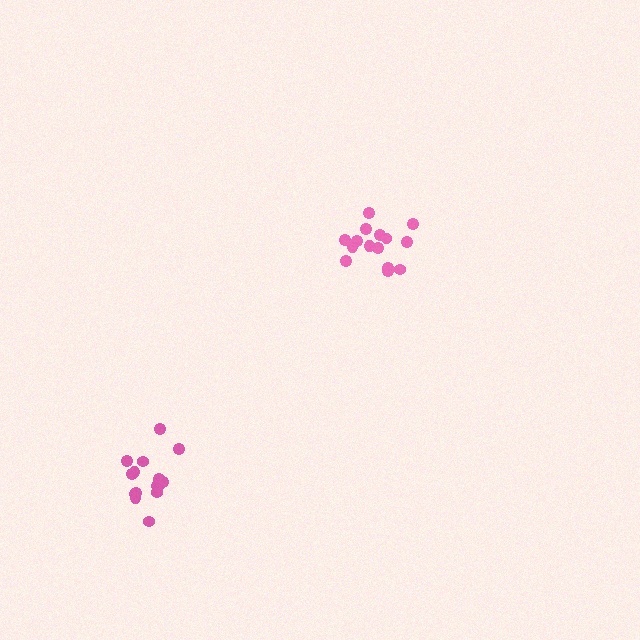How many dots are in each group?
Group 1: 15 dots, Group 2: 15 dots (30 total).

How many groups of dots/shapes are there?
There are 2 groups.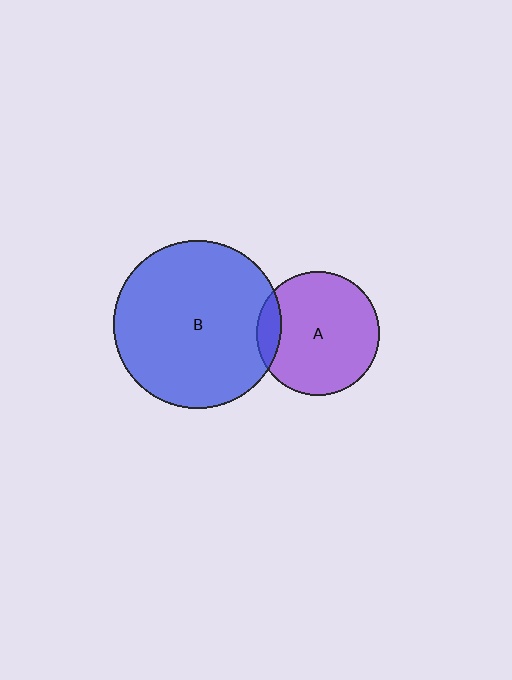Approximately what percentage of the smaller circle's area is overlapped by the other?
Approximately 10%.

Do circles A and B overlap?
Yes.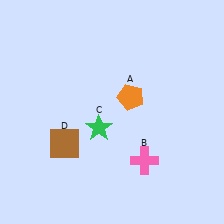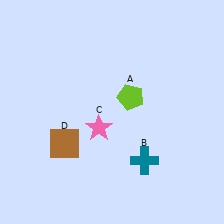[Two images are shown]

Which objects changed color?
A changed from orange to lime. B changed from pink to teal. C changed from green to pink.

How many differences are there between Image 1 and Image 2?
There are 3 differences between the two images.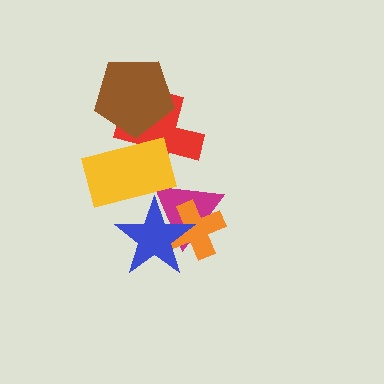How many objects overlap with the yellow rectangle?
3 objects overlap with the yellow rectangle.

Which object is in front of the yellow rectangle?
The blue star is in front of the yellow rectangle.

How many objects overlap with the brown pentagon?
1 object overlaps with the brown pentagon.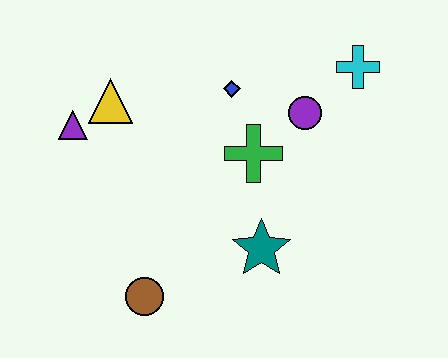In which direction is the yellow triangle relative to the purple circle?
The yellow triangle is to the left of the purple circle.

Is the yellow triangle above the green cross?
Yes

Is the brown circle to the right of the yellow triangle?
Yes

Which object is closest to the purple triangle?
The yellow triangle is closest to the purple triangle.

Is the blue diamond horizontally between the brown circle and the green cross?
Yes